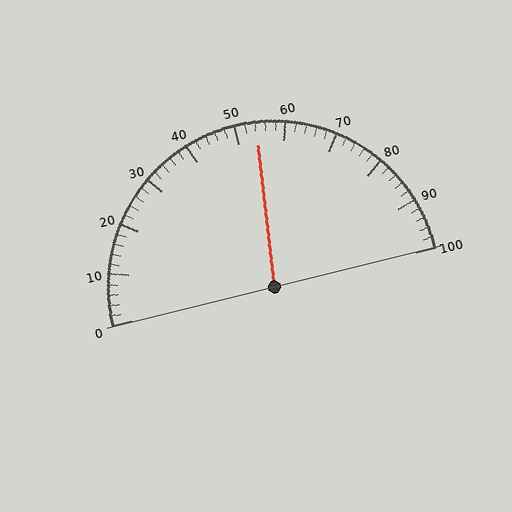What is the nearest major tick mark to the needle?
The nearest major tick mark is 50.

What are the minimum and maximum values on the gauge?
The gauge ranges from 0 to 100.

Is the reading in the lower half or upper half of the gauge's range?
The reading is in the upper half of the range (0 to 100).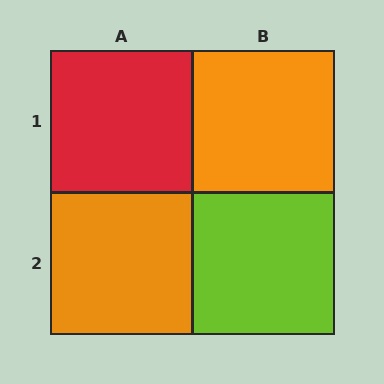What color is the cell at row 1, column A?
Red.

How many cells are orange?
2 cells are orange.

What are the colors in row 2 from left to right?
Orange, lime.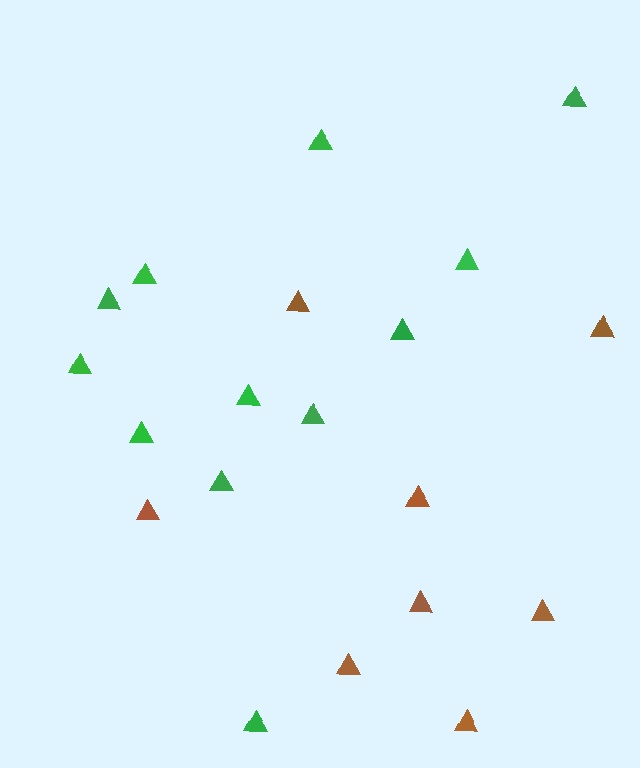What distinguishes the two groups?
There are 2 groups: one group of green triangles (12) and one group of brown triangles (8).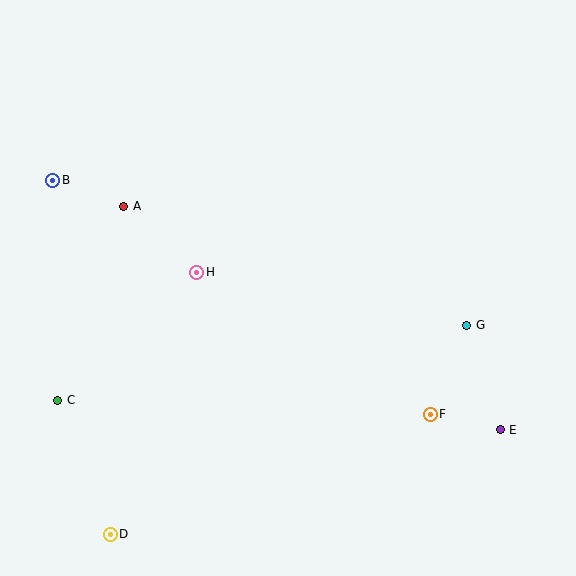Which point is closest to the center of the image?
Point H at (197, 272) is closest to the center.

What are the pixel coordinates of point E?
Point E is at (500, 430).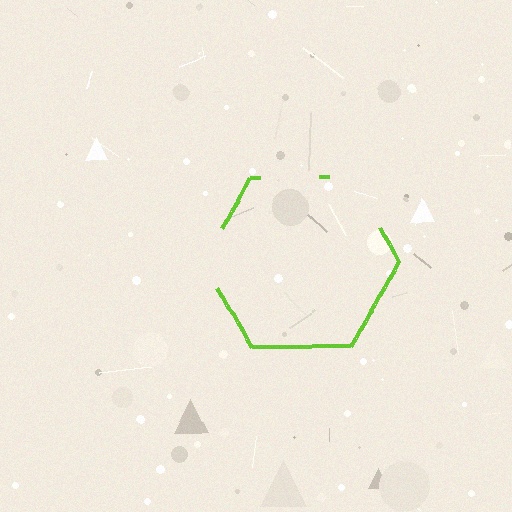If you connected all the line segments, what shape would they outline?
They would outline a hexagon.